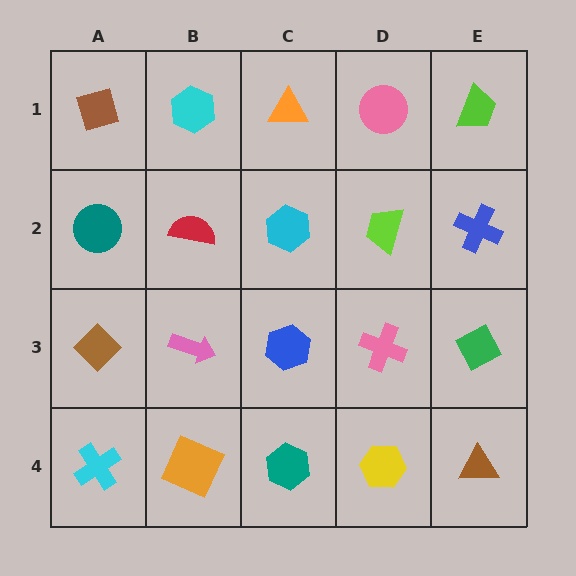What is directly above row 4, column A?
A brown diamond.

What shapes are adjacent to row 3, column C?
A cyan hexagon (row 2, column C), a teal hexagon (row 4, column C), a pink arrow (row 3, column B), a pink cross (row 3, column D).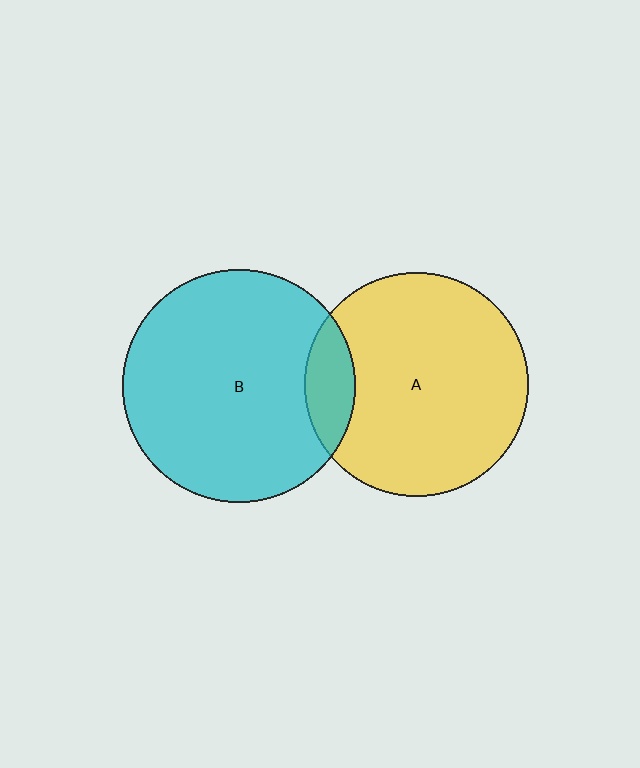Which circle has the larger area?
Circle B (cyan).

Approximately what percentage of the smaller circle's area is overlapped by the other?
Approximately 15%.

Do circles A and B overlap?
Yes.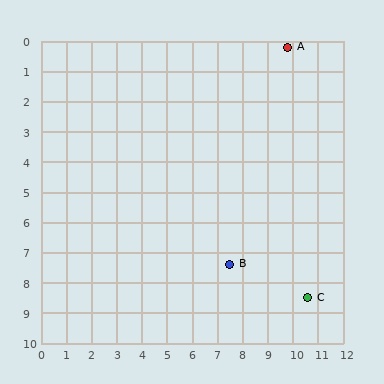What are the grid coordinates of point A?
Point A is at approximately (9.8, 0.2).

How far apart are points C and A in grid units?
Points C and A are about 8.3 grid units apart.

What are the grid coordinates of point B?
Point B is at approximately (7.5, 7.4).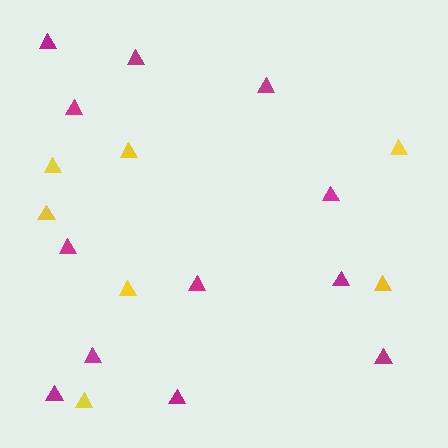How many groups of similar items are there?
There are 2 groups: one group of yellow triangles (7) and one group of magenta triangles (12).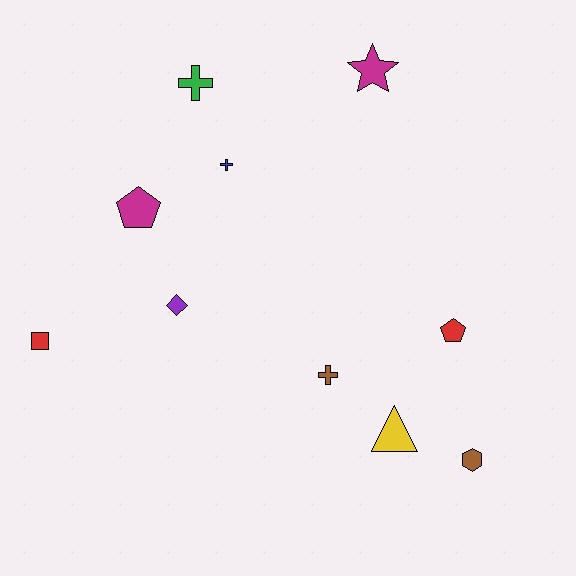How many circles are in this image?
There are no circles.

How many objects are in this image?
There are 10 objects.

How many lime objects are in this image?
There are no lime objects.